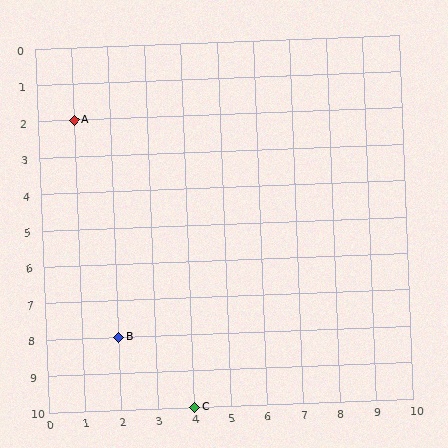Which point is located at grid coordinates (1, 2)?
Point A is at (1, 2).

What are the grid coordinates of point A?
Point A is at grid coordinates (1, 2).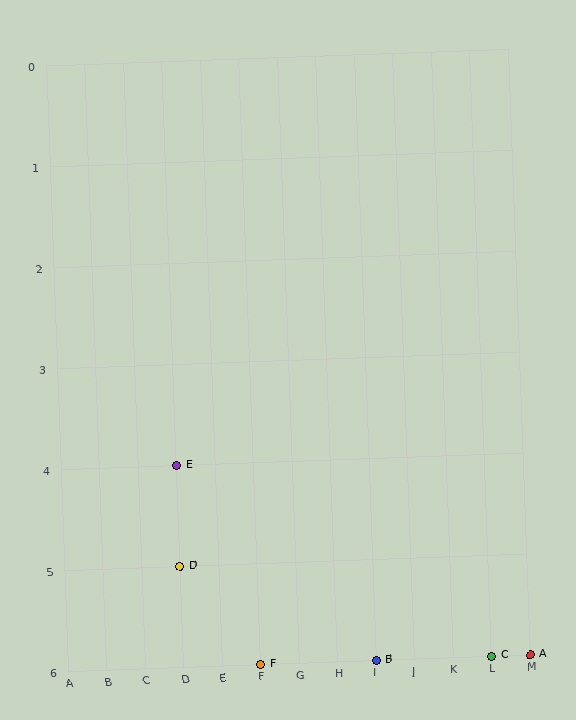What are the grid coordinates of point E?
Point E is at grid coordinates (D, 4).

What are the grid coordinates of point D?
Point D is at grid coordinates (D, 5).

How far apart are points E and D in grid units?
Points E and D are 1 row apart.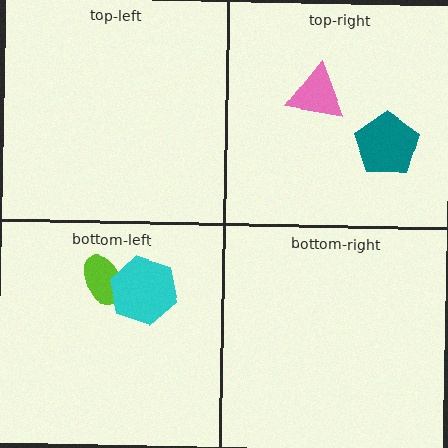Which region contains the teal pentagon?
The top-right region.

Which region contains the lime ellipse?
The bottom-left region.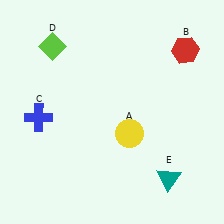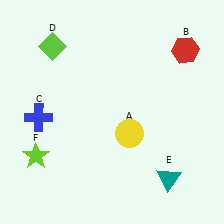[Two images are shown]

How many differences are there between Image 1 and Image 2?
There is 1 difference between the two images.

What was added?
A lime star (F) was added in Image 2.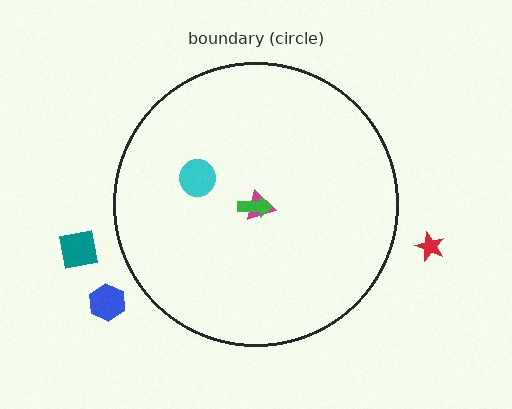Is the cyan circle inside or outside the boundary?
Inside.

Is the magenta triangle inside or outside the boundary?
Inside.